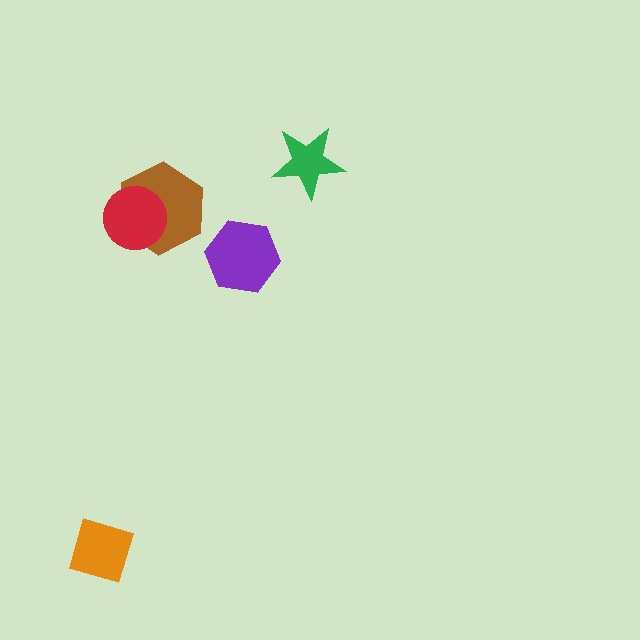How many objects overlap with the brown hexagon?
1 object overlaps with the brown hexagon.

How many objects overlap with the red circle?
1 object overlaps with the red circle.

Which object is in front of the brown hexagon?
The red circle is in front of the brown hexagon.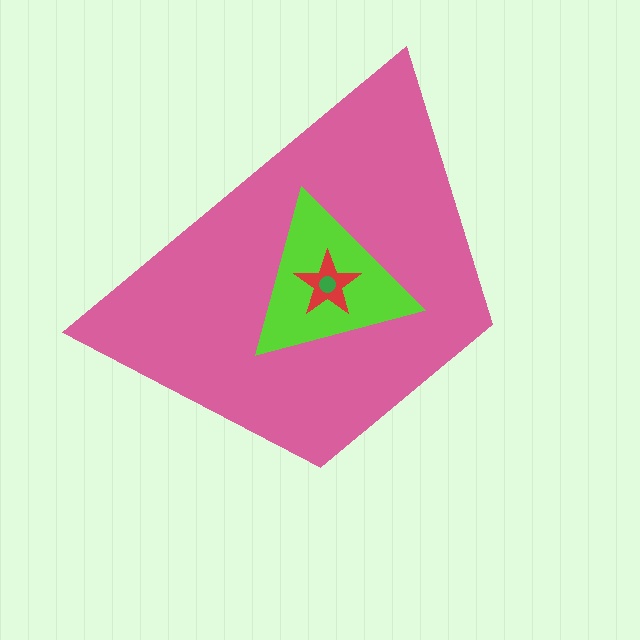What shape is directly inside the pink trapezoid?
The lime triangle.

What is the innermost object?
The green circle.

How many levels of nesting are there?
4.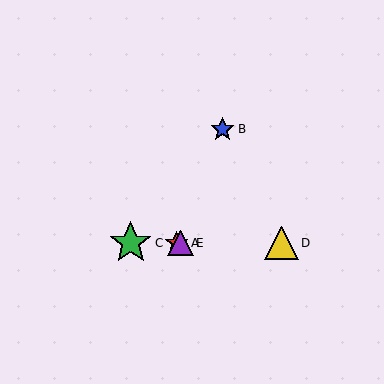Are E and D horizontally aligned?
Yes, both are at y≈243.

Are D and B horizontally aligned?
No, D is at y≈243 and B is at y≈129.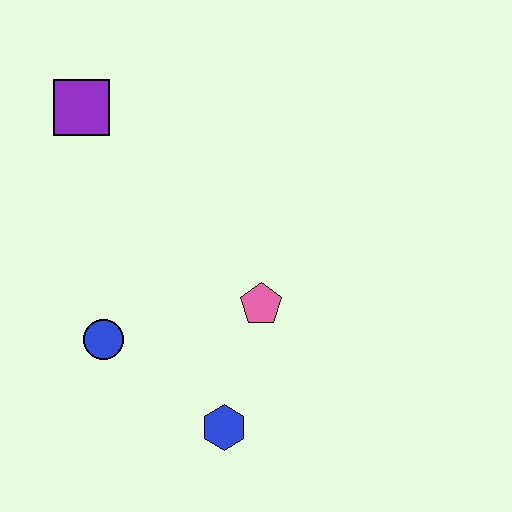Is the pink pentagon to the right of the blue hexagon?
Yes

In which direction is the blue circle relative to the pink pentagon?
The blue circle is to the left of the pink pentagon.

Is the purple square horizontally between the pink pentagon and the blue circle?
No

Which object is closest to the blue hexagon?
The pink pentagon is closest to the blue hexagon.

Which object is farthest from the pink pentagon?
The purple square is farthest from the pink pentagon.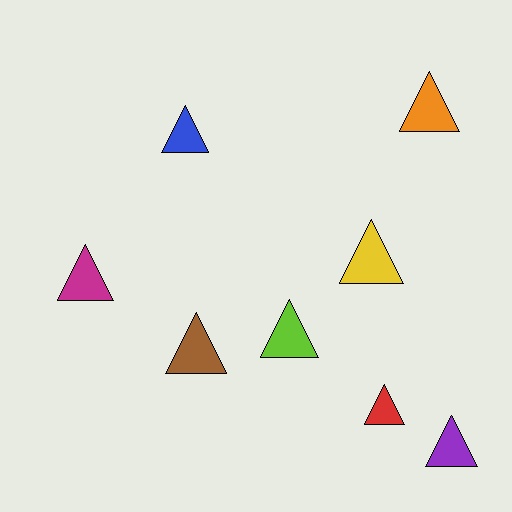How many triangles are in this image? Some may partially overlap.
There are 8 triangles.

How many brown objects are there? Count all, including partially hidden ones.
There is 1 brown object.